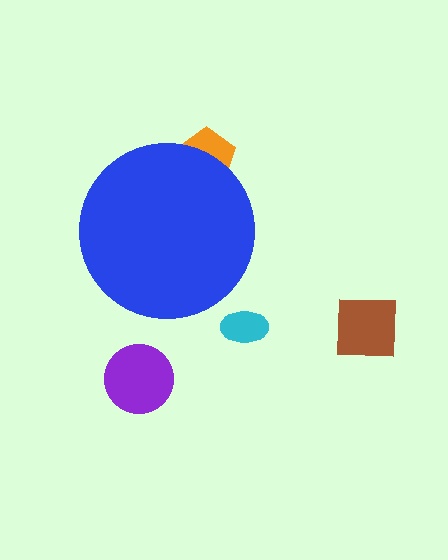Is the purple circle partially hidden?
No, the purple circle is fully visible.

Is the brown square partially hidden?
No, the brown square is fully visible.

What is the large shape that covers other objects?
A blue circle.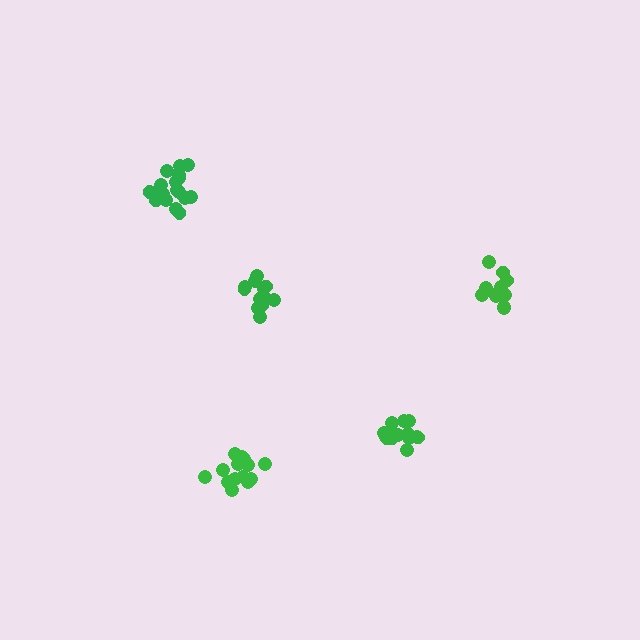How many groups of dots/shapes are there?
There are 5 groups.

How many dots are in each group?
Group 1: 18 dots, Group 2: 15 dots, Group 3: 14 dots, Group 4: 13 dots, Group 5: 12 dots (72 total).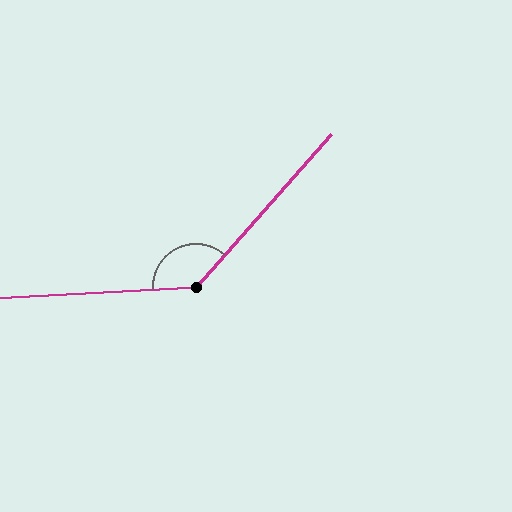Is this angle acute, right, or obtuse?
It is obtuse.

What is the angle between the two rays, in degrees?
Approximately 135 degrees.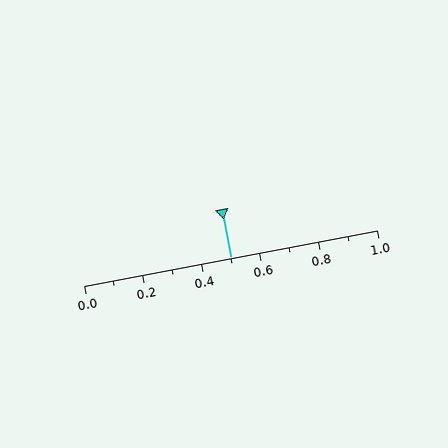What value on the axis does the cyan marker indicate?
The marker indicates approximately 0.5.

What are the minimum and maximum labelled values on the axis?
The axis runs from 0.0 to 1.0.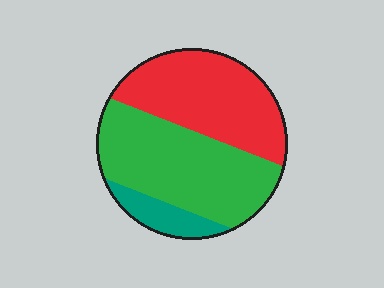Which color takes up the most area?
Green, at roughly 45%.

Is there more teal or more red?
Red.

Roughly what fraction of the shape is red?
Red takes up between a third and a half of the shape.